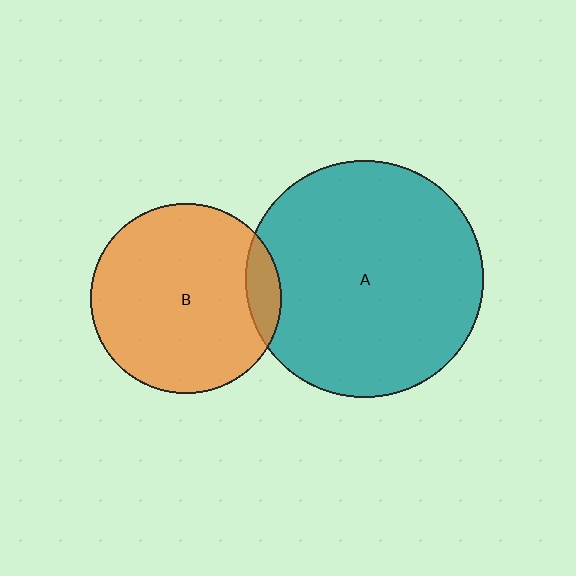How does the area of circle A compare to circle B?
Approximately 1.6 times.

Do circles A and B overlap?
Yes.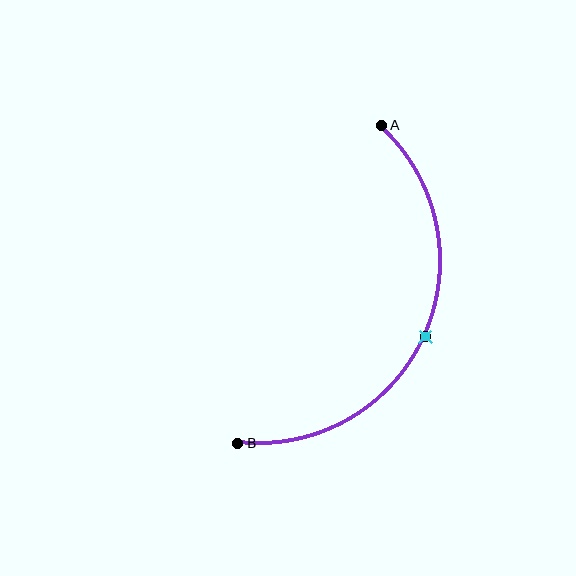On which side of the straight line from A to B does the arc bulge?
The arc bulges to the right of the straight line connecting A and B.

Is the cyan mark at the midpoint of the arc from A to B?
Yes. The cyan mark lies on the arc at equal arc-length from both A and B — it is the arc midpoint.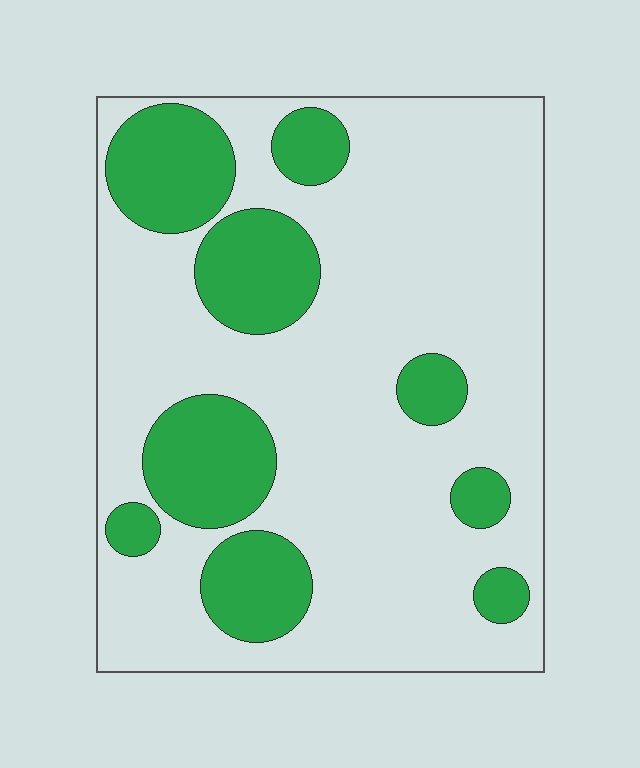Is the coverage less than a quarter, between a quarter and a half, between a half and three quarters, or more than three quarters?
Between a quarter and a half.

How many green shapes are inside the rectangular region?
9.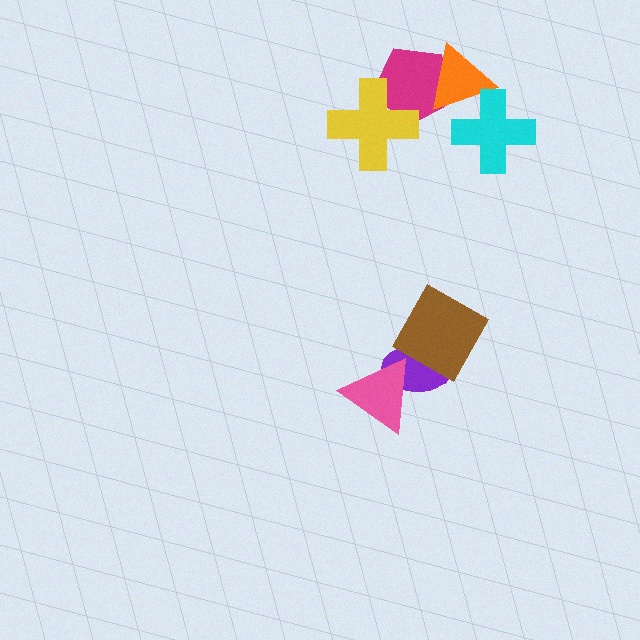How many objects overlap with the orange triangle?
2 objects overlap with the orange triangle.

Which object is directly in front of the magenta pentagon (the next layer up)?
The orange triangle is directly in front of the magenta pentagon.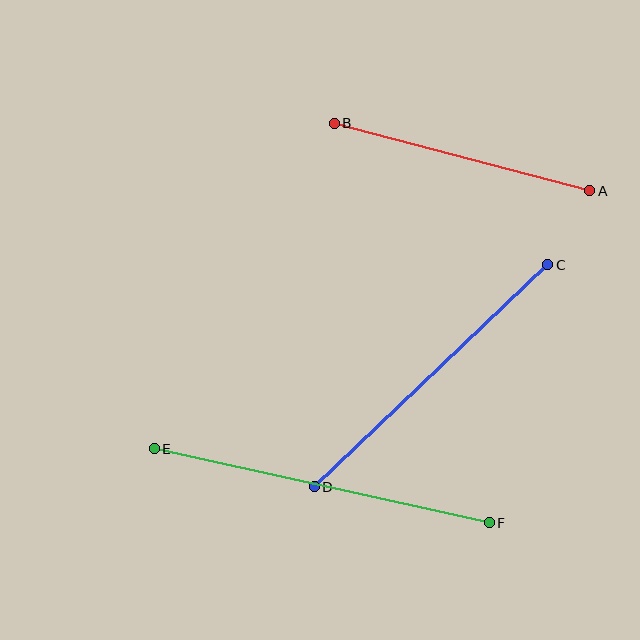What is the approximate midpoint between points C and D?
The midpoint is at approximately (431, 376) pixels.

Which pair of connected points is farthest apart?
Points E and F are farthest apart.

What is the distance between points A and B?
The distance is approximately 264 pixels.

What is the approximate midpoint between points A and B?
The midpoint is at approximately (462, 157) pixels.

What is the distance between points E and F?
The distance is approximately 343 pixels.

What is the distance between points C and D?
The distance is approximately 322 pixels.